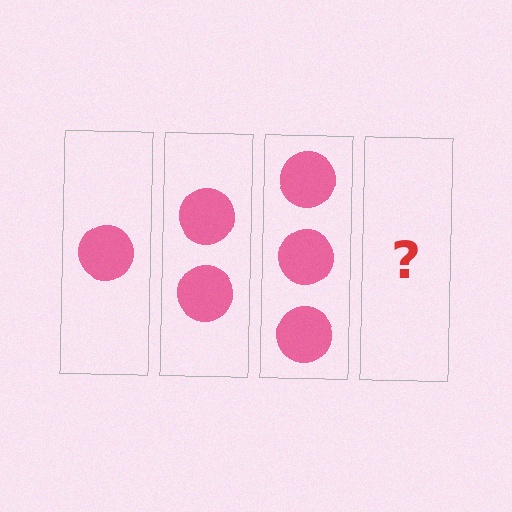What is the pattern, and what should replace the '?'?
The pattern is that each step adds one more circle. The '?' should be 4 circles.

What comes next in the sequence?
The next element should be 4 circles.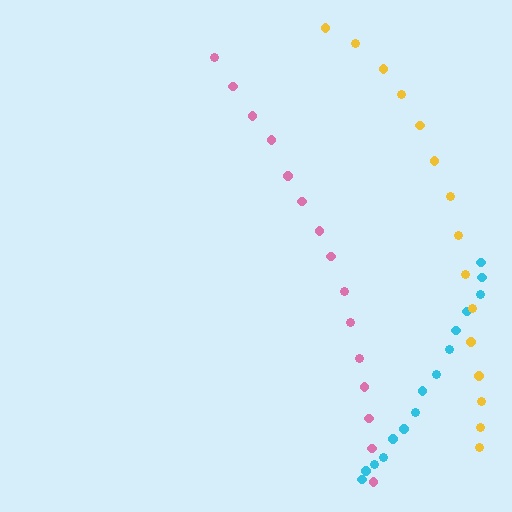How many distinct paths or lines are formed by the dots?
There are 3 distinct paths.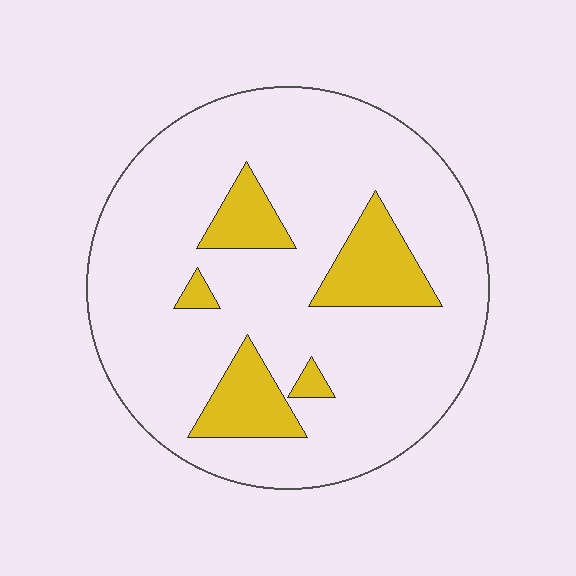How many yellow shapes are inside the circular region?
5.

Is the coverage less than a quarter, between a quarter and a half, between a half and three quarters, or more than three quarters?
Less than a quarter.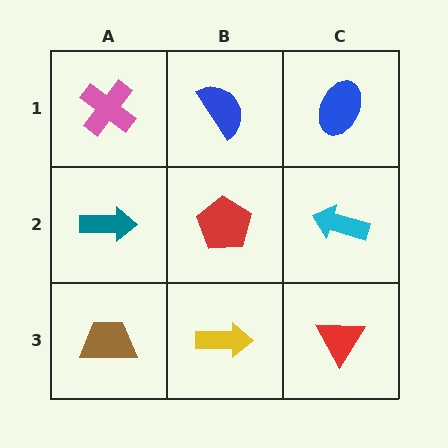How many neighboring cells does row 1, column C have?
2.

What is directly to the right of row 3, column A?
A yellow arrow.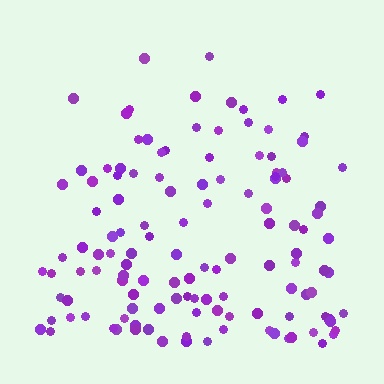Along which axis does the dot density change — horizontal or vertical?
Vertical.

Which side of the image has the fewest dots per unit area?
The top.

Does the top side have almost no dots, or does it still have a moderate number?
Still a moderate number, just noticeably fewer than the bottom.